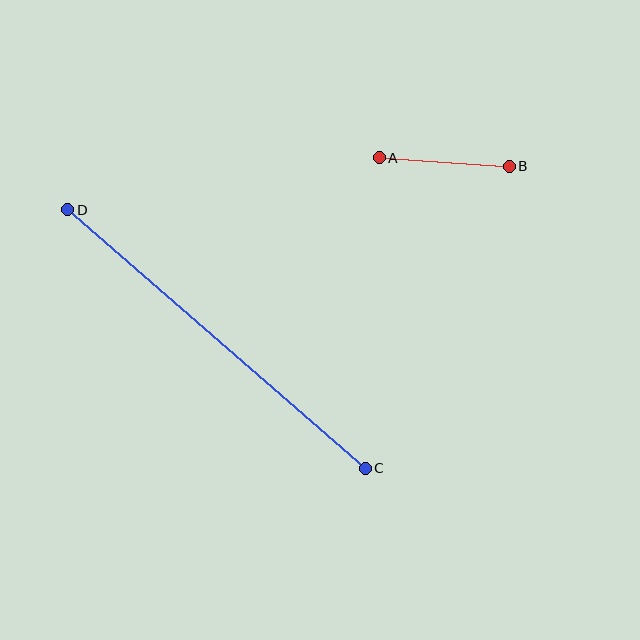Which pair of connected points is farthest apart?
Points C and D are farthest apart.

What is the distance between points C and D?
The distance is approximately 394 pixels.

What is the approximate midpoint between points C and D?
The midpoint is at approximately (217, 339) pixels.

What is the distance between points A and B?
The distance is approximately 130 pixels.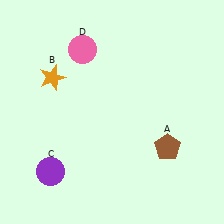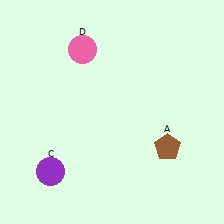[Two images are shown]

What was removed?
The orange star (B) was removed in Image 2.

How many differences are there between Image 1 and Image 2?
There is 1 difference between the two images.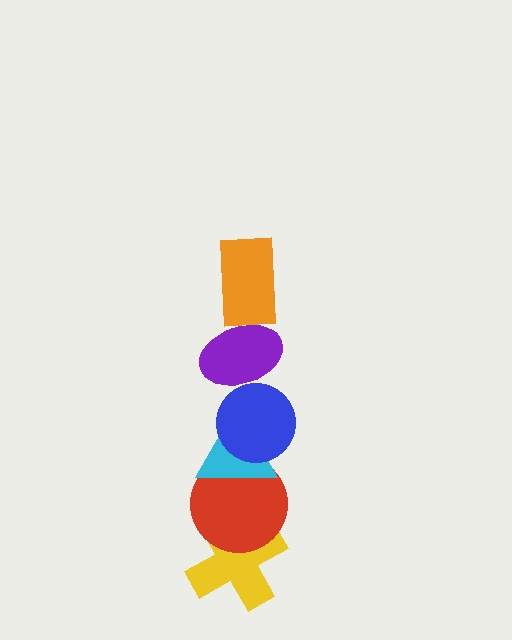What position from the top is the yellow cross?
The yellow cross is 6th from the top.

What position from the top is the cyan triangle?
The cyan triangle is 4th from the top.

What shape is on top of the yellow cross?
The red circle is on top of the yellow cross.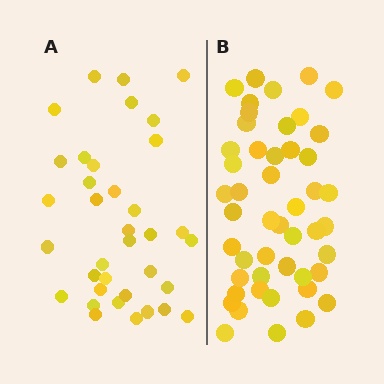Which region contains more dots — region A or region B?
Region B (the right region) has more dots.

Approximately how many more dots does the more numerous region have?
Region B has roughly 12 or so more dots than region A.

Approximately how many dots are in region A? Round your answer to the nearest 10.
About 40 dots. (The exact count is 36, which rounds to 40.)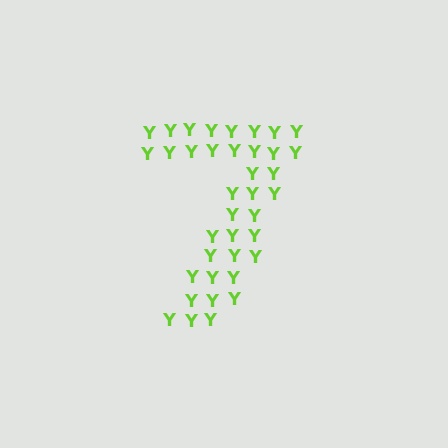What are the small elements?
The small elements are letter Y's.